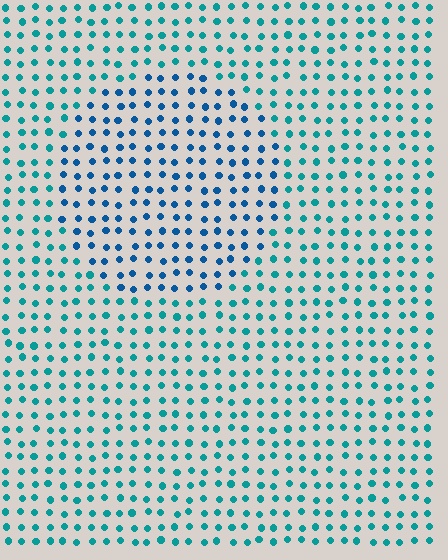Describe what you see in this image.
The image is filled with small teal elements in a uniform arrangement. A circle-shaped region is visible where the elements are tinted to a slightly different hue, forming a subtle color boundary.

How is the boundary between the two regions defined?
The boundary is defined purely by a slight shift in hue (about 29 degrees). Spacing, size, and orientation are identical on both sides.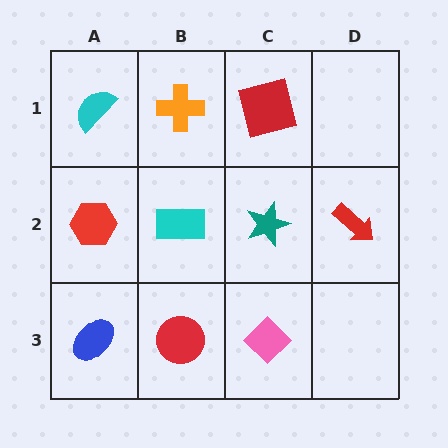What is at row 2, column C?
A teal star.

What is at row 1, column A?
A cyan semicircle.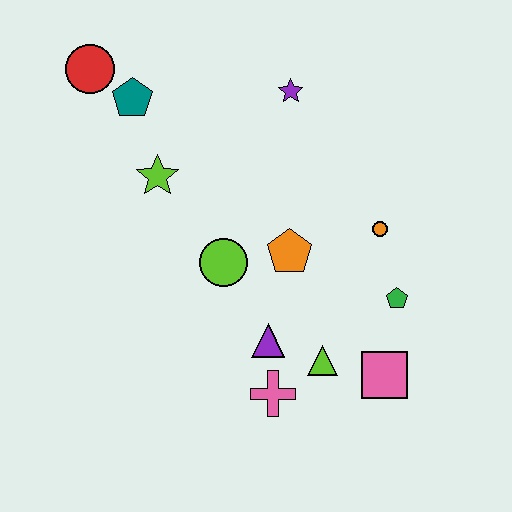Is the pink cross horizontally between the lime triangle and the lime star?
Yes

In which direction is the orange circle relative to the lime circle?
The orange circle is to the right of the lime circle.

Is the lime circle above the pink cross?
Yes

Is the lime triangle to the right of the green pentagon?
No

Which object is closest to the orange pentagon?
The lime circle is closest to the orange pentagon.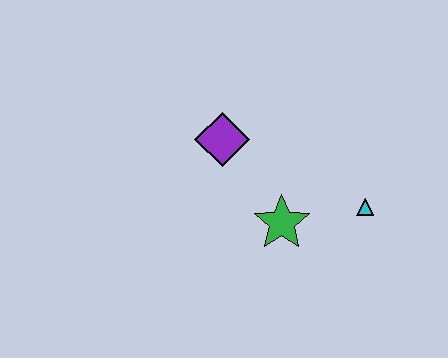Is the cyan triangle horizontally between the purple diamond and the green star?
No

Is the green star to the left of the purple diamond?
No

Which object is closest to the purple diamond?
The green star is closest to the purple diamond.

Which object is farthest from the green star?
The purple diamond is farthest from the green star.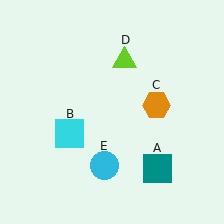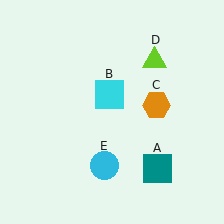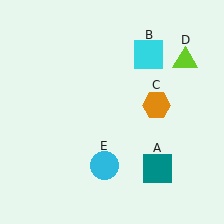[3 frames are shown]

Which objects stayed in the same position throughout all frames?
Teal square (object A) and orange hexagon (object C) and cyan circle (object E) remained stationary.